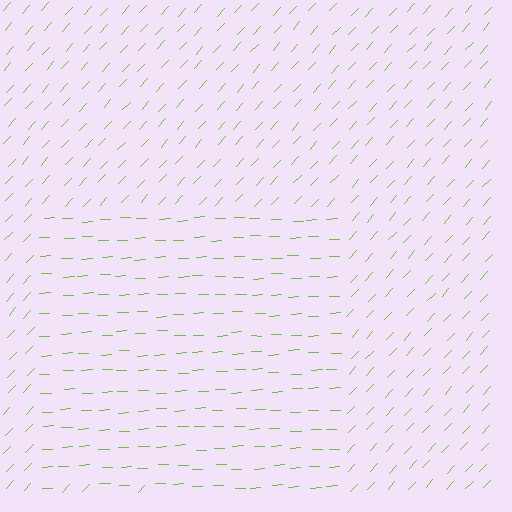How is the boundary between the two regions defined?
The boundary is defined purely by a change in line orientation (approximately 45 degrees difference). All lines are the same color and thickness.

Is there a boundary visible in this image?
Yes, there is a texture boundary formed by a change in line orientation.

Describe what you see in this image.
The image is filled with small lime line segments. A rectangle region in the image has lines oriented differently from the surrounding lines, creating a visible texture boundary.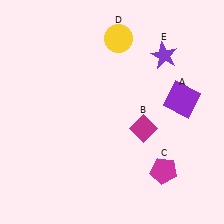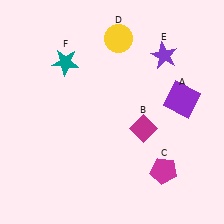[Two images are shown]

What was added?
A teal star (F) was added in Image 2.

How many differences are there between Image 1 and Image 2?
There is 1 difference between the two images.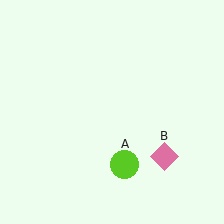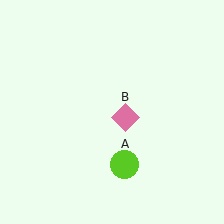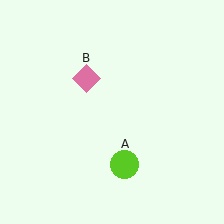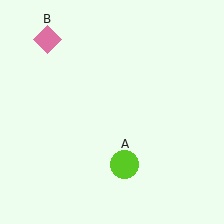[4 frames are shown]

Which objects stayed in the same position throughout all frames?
Lime circle (object A) remained stationary.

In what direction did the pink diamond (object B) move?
The pink diamond (object B) moved up and to the left.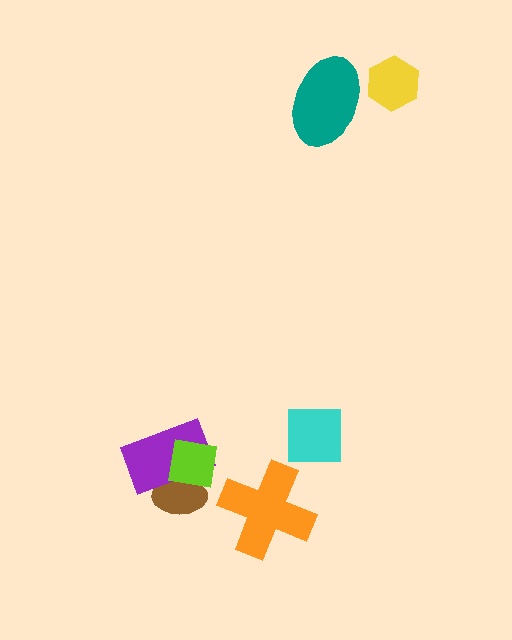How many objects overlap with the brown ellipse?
2 objects overlap with the brown ellipse.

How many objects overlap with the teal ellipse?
0 objects overlap with the teal ellipse.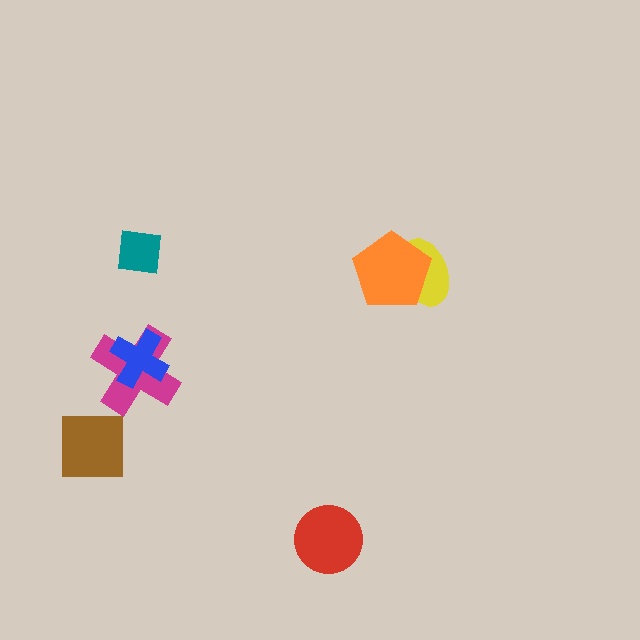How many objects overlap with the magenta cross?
1 object overlaps with the magenta cross.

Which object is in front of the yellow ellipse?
The orange pentagon is in front of the yellow ellipse.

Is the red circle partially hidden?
No, no other shape covers it.